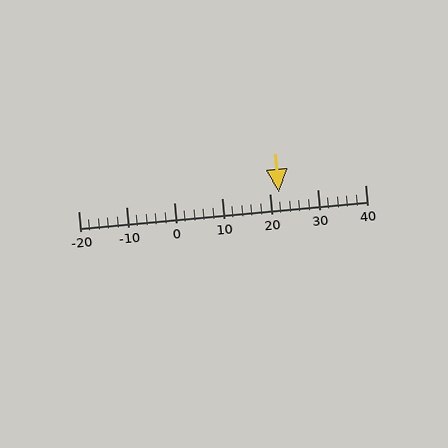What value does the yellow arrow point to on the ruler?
The yellow arrow points to approximately 22.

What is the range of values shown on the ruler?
The ruler shows values from -20 to 40.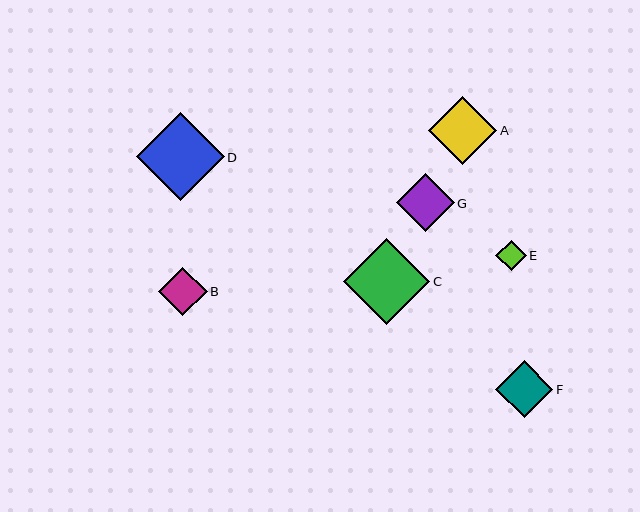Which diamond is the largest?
Diamond D is the largest with a size of approximately 88 pixels.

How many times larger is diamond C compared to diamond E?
Diamond C is approximately 2.8 times the size of diamond E.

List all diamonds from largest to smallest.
From largest to smallest: D, C, A, G, F, B, E.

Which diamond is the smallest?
Diamond E is the smallest with a size of approximately 30 pixels.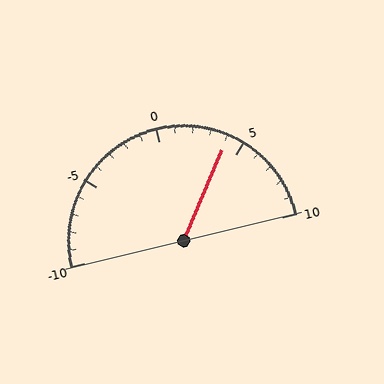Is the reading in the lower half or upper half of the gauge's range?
The reading is in the upper half of the range (-10 to 10).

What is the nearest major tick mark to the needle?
The nearest major tick mark is 5.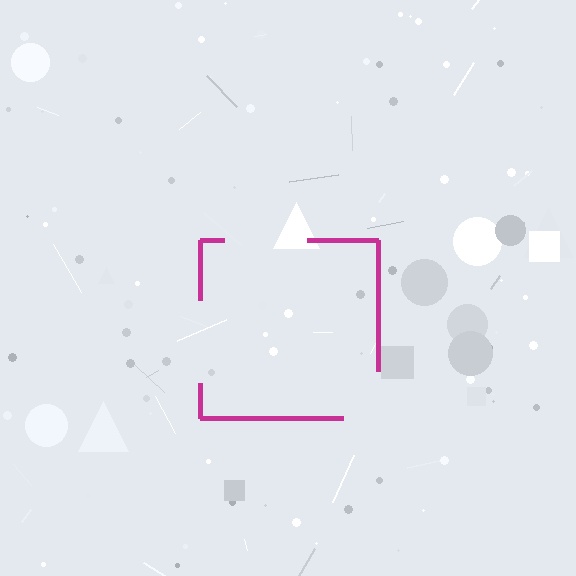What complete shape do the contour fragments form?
The contour fragments form a square.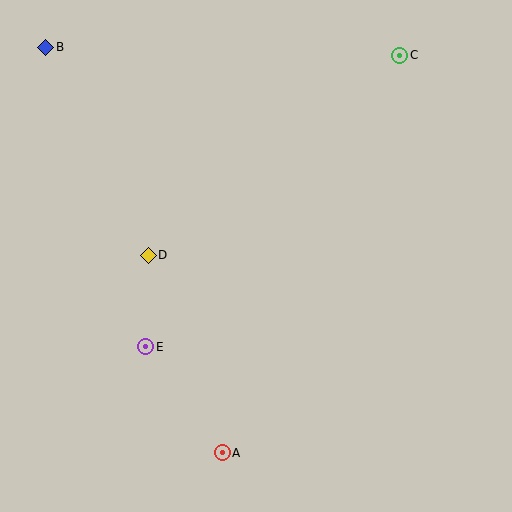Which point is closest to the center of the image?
Point D at (148, 255) is closest to the center.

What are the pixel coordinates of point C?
Point C is at (400, 55).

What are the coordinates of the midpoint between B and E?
The midpoint between B and E is at (96, 197).